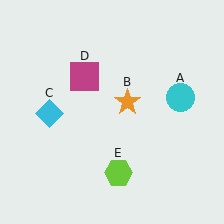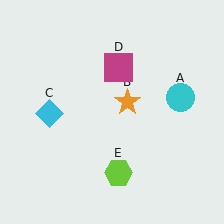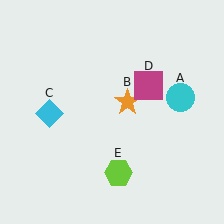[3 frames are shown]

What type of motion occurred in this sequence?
The magenta square (object D) rotated clockwise around the center of the scene.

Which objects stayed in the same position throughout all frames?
Cyan circle (object A) and orange star (object B) and cyan diamond (object C) and lime hexagon (object E) remained stationary.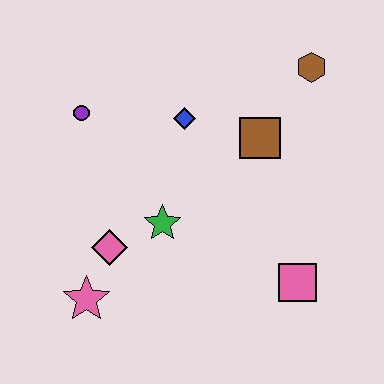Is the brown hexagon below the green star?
No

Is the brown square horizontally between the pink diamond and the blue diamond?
No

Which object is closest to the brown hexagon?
The brown square is closest to the brown hexagon.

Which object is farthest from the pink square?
The purple circle is farthest from the pink square.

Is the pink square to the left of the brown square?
No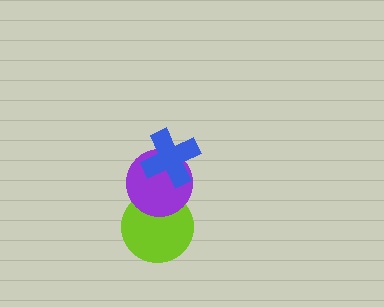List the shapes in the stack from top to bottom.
From top to bottom: the blue cross, the purple circle, the lime circle.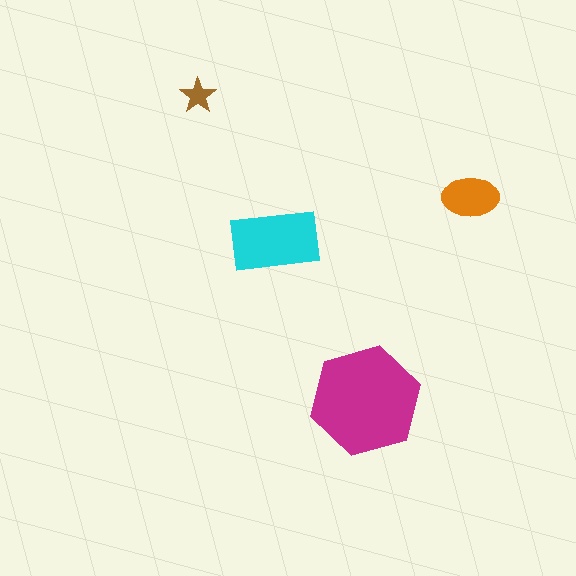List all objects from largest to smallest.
The magenta hexagon, the cyan rectangle, the orange ellipse, the brown star.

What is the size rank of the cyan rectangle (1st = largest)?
2nd.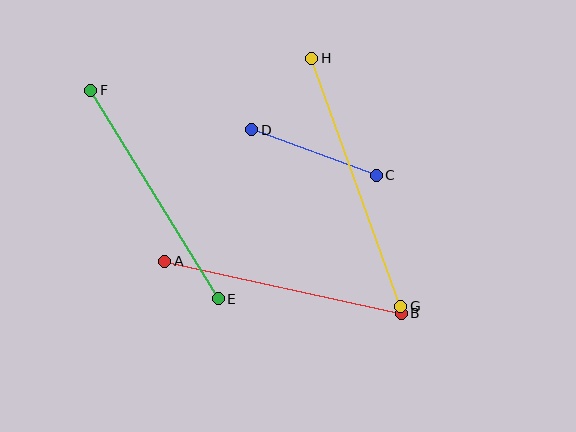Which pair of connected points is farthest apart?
Points G and H are farthest apart.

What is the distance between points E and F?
The distance is approximately 244 pixels.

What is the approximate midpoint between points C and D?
The midpoint is at approximately (314, 152) pixels.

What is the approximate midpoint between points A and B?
The midpoint is at approximately (283, 287) pixels.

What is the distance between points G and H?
The distance is approximately 264 pixels.